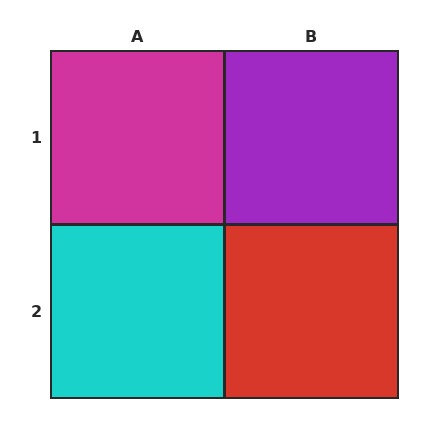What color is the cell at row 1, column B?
Purple.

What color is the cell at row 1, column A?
Magenta.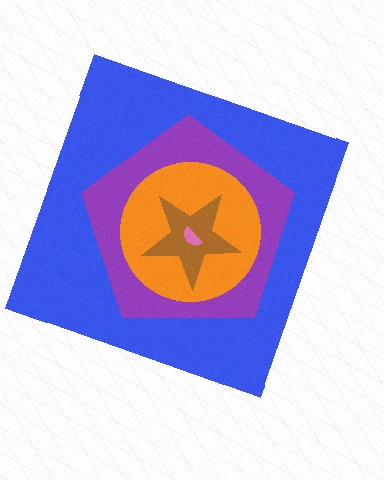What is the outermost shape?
The blue square.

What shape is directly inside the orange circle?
The brown star.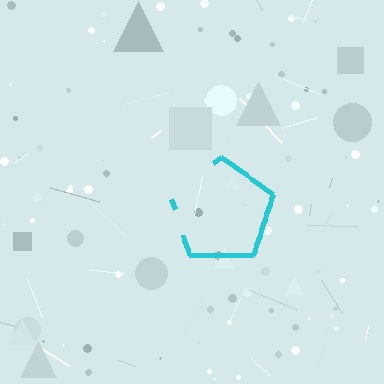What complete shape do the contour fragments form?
The contour fragments form a pentagon.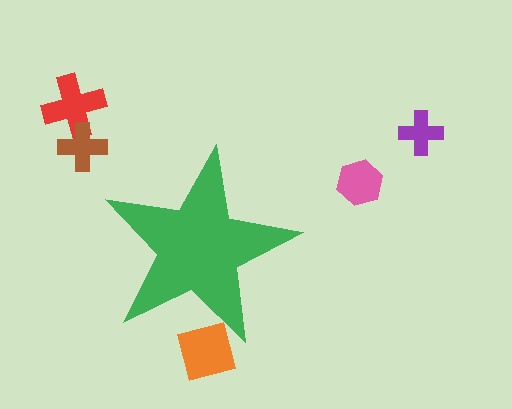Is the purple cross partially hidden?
No, the purple cross is fully visible.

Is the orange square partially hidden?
Yes, the orange square is partially hidden behind the green star.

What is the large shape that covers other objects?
A green star.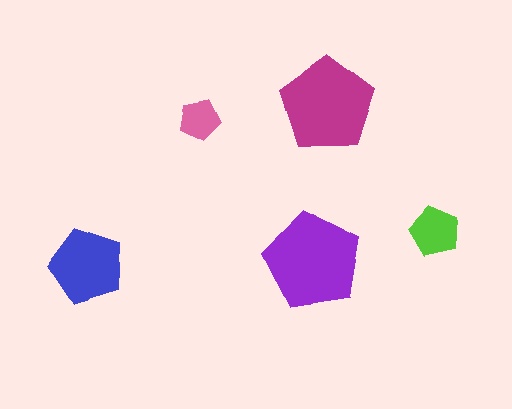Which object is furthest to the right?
The lime pentagon is rightmost.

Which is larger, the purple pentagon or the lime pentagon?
The purple one.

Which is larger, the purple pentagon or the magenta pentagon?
The purple one.